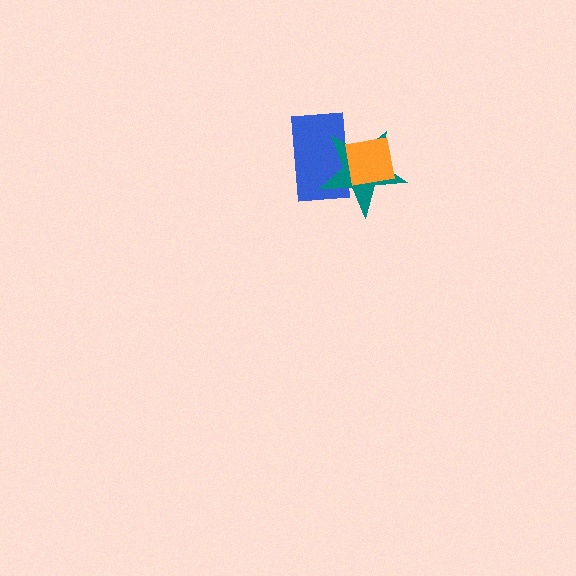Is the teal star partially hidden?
Yes, it is partially covered by another shape.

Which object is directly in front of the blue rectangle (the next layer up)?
The teal star is directly in front of the blue rectangle.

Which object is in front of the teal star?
The orange square is in front of the teal star.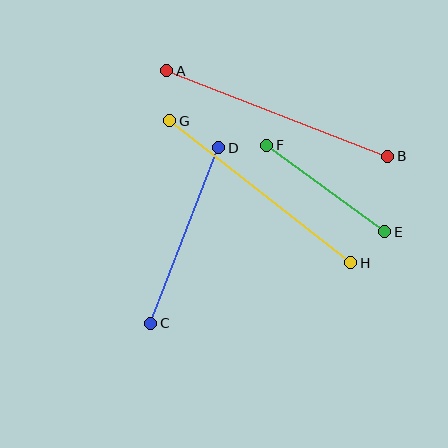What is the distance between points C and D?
The distance is approximately 188 pixels.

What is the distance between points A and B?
The distance is approximately 237 pixels.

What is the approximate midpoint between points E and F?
The midpoint is at approximately (326, 188) pixels.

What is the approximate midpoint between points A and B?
The midpoint is at approximately (277, 114) pixels.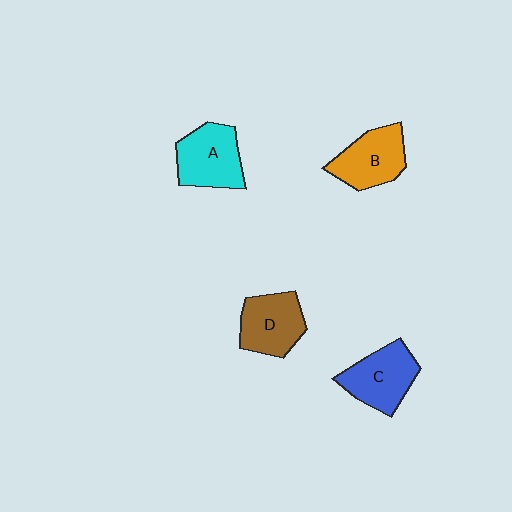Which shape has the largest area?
Shape A (cyan).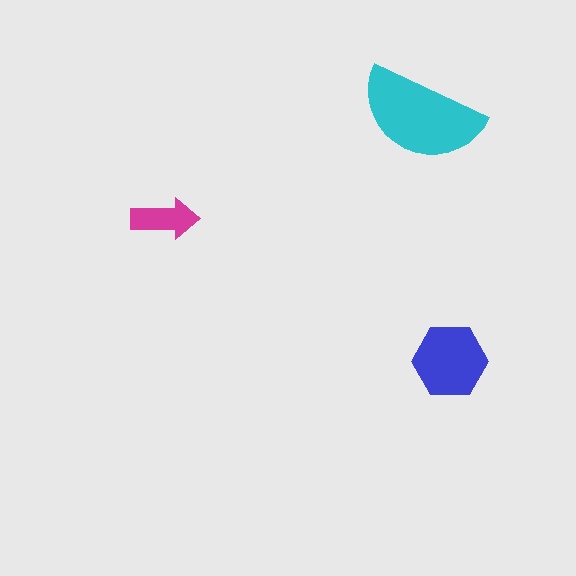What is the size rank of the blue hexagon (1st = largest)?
2nd.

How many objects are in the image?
There are 3 objects in the image.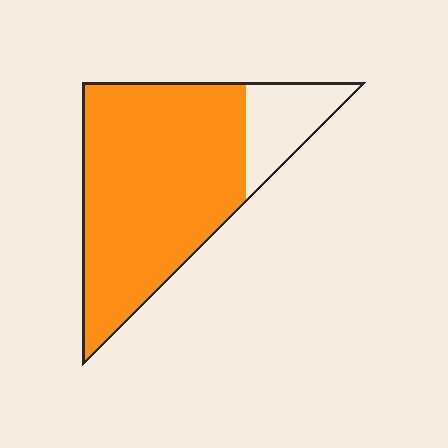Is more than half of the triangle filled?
Yes.